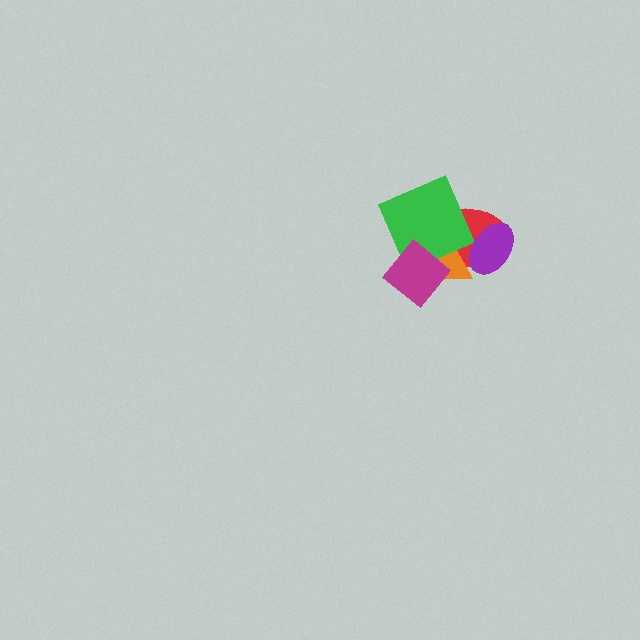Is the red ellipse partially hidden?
Yes, it is partially covered by another shape.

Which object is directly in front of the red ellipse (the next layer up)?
The orange triangle is directly in front of the red ellipse.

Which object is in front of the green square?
The magenta diamond is in front of the green square.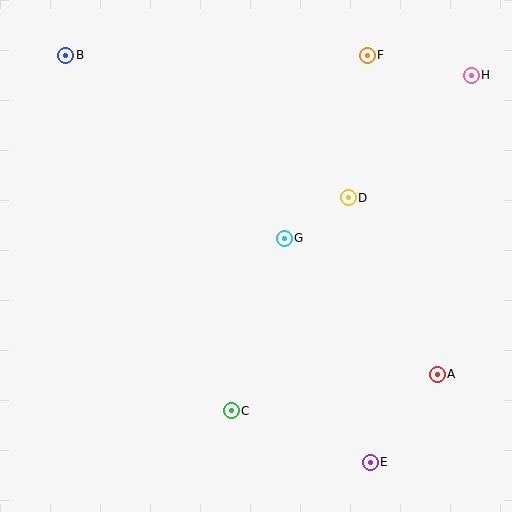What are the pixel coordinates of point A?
Point A is at (437, 374).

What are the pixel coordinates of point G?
Point G is at (284, 238).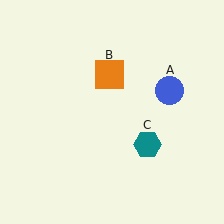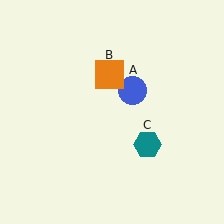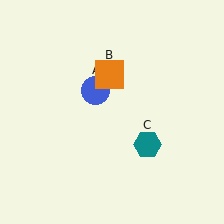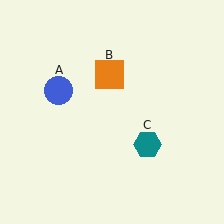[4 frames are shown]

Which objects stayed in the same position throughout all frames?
Orange square (object B) and teal hexagon (object C) remained stationary.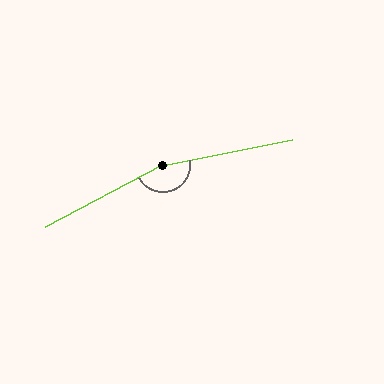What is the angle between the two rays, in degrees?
Approximately 164 degrees.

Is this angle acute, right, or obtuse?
It is obtuse.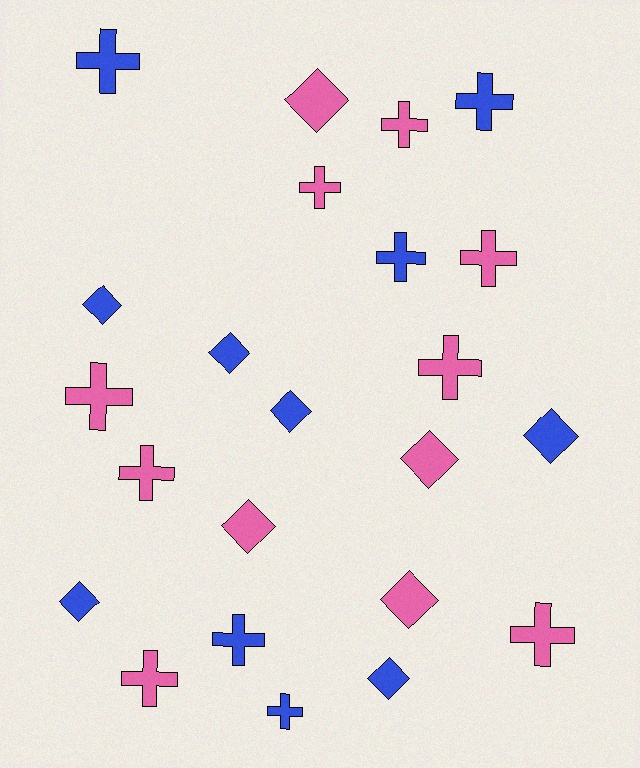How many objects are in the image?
There are 23 objects.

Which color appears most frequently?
Pink, with 12 objects.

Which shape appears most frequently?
Cross, with 13 objects.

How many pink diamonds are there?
There are 4 pink diamonds.